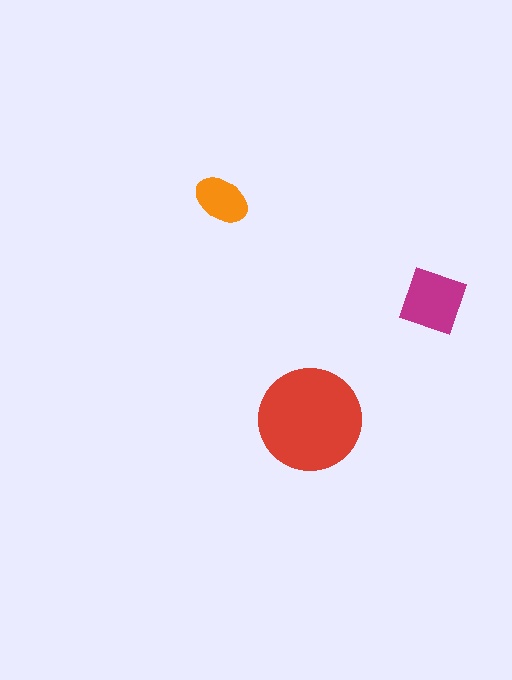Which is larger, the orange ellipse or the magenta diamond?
The magenta diamond.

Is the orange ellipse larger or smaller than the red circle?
Smaller.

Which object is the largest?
The red circle.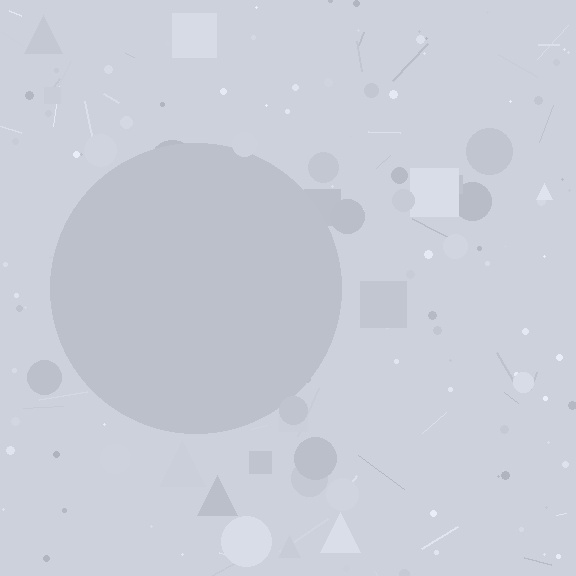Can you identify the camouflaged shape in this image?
The camouflaged shape is a circle.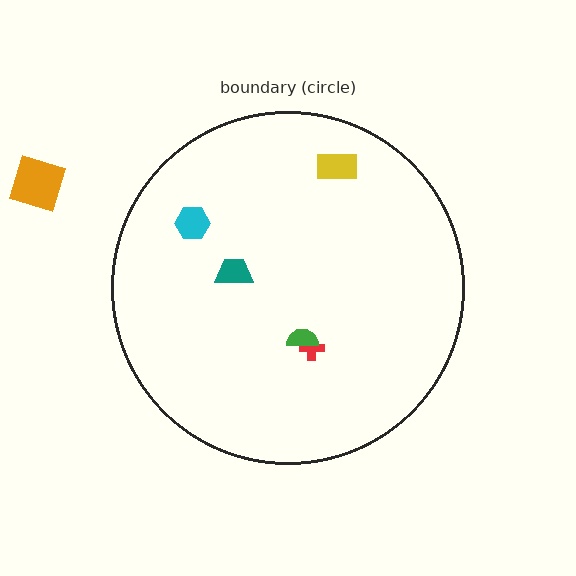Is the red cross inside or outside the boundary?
Inside.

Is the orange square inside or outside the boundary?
Outside.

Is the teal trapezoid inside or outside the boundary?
Inside.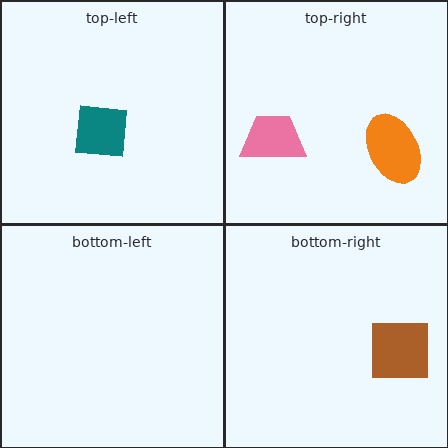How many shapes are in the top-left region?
1.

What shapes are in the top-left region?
The teal square.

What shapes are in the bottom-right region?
The brown square.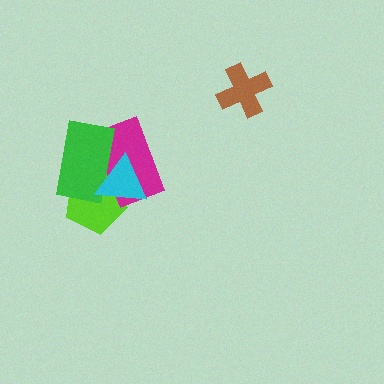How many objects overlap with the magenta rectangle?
3 objects overlap with the magenta rectangle.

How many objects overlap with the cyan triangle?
3 objects overlap with the cyan triangle.